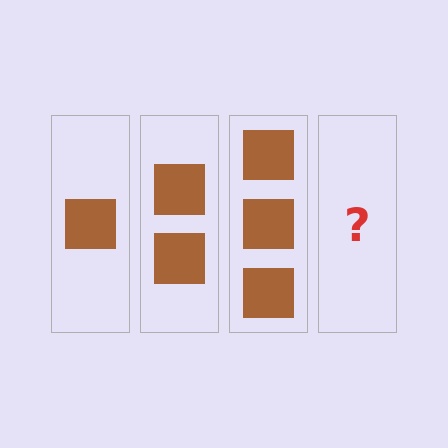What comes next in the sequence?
The next element should be 4 squares.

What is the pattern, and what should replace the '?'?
The pattern is that each step adds one more square. The '?' should be 4 squares.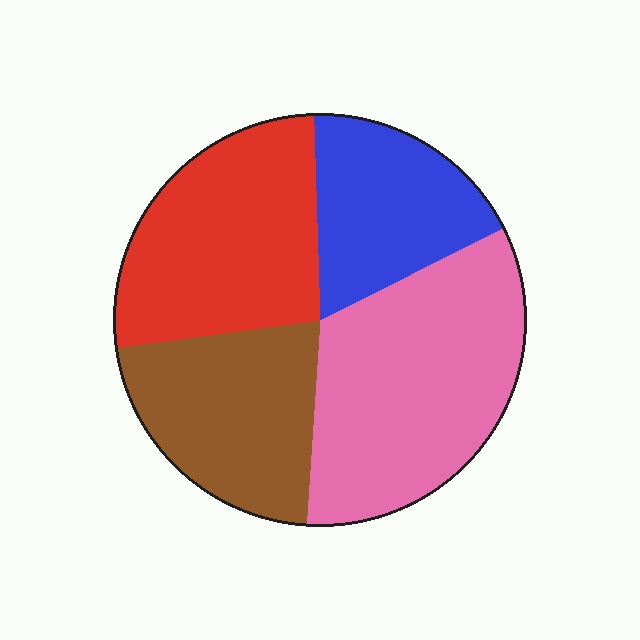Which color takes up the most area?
Pink, at roughly 35%.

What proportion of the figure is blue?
Blue takes up less than a quarter of the figure.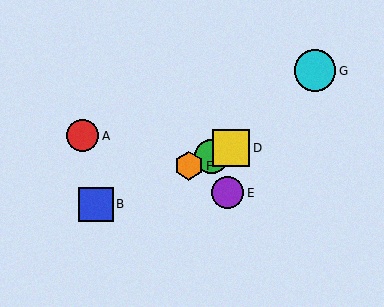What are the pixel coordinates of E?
Object E is at (228, 193).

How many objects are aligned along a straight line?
4 objects (B, C, D, F) are aligned along a straight line.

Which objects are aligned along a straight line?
Objects B, C, D, F are aligned along a straight line.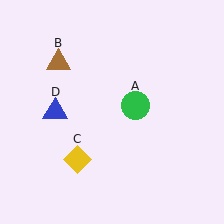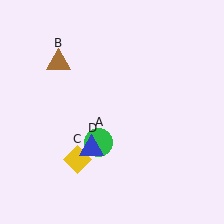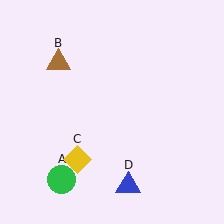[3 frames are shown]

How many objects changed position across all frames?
2 objects changed position: green circle (object A), blue triangle (object D).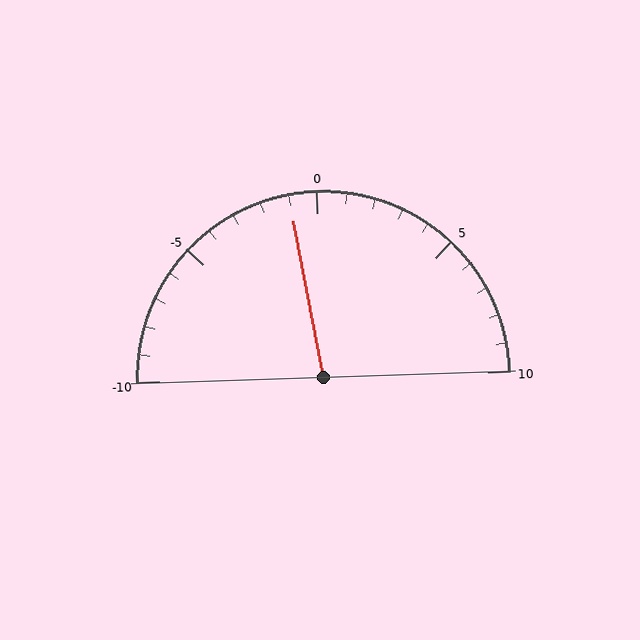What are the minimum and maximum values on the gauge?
The gauge ranges from -10 to 10.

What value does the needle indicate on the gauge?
The needle indicates approximately -1.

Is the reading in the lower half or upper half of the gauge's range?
The reading is in the lower half of the range (-10 to 10).